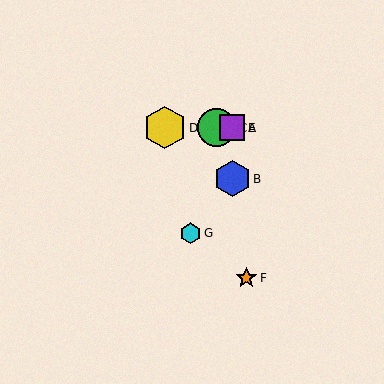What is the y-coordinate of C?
Object C is at y≈128.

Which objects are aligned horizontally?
Objects A, C, D, E are aligned horizontally.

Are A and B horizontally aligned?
No, A is at y≈128 and B is at y≈179.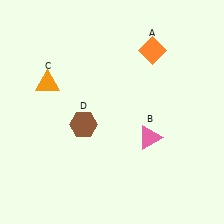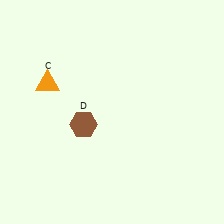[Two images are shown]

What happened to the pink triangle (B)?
The pink triangle (B) was removed in Image 2. It was in the bottom-right area of Image 1.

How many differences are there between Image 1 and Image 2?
There are 2 differences between the two images.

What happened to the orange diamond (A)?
The orange diamond (A) was removed in Image 2. It was in the top-right area of Image 1.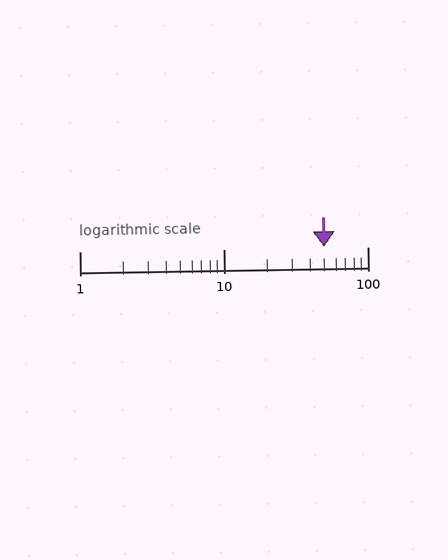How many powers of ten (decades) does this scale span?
The scale spans 2 decades, from 1 to 100.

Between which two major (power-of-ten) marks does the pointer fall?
The pointer is between 10 and 100.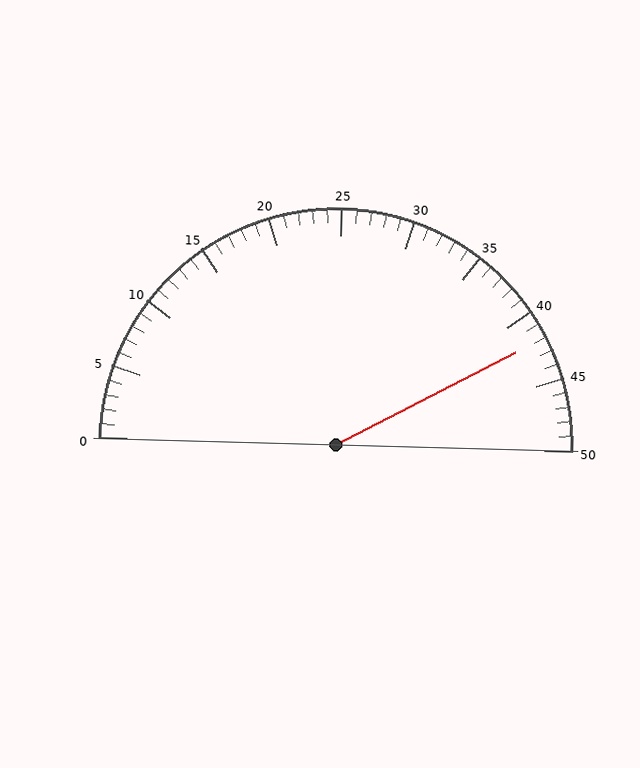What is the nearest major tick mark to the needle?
The nearest major tick mark is 40.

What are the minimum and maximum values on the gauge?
The gauge ranges from 0 to 50.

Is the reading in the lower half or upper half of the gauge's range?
The reading is in the upper half of the range (0 to 50).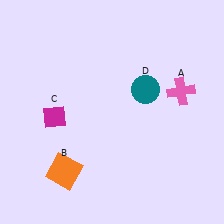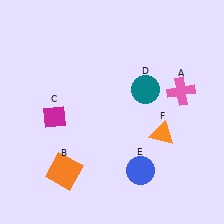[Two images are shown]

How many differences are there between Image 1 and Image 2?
There are 2 differences between the two images.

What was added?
A blue circle (E), an orange triangle (F) were added in Image 2.